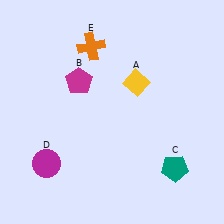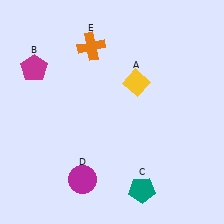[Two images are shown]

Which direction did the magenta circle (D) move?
The magenta circle (D) moved right.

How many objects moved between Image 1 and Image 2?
3 objects moved between the two images.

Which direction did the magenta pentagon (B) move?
The magenta pentagon (B) moved left.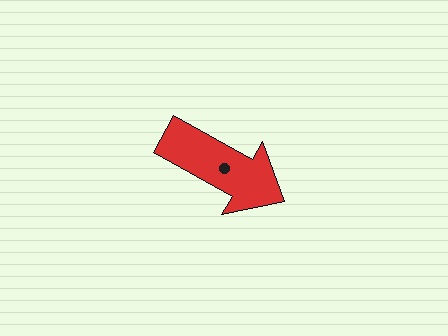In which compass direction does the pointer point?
Southeast.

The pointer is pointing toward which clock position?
Roughly 4 o'clock.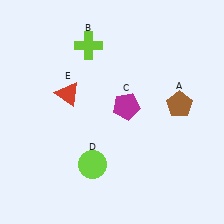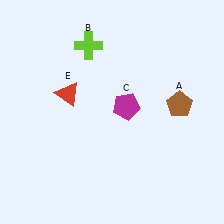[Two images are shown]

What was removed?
The lime circle (D) was removed in Image 2.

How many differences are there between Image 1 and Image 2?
There is 1 difference between the two images.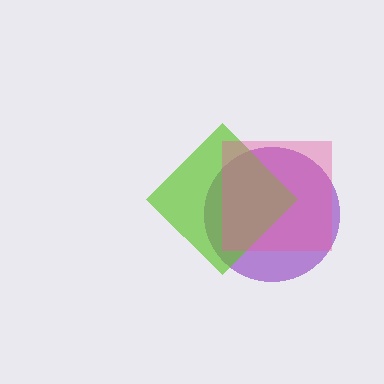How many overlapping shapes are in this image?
There are 3 overlapping shapes in the image.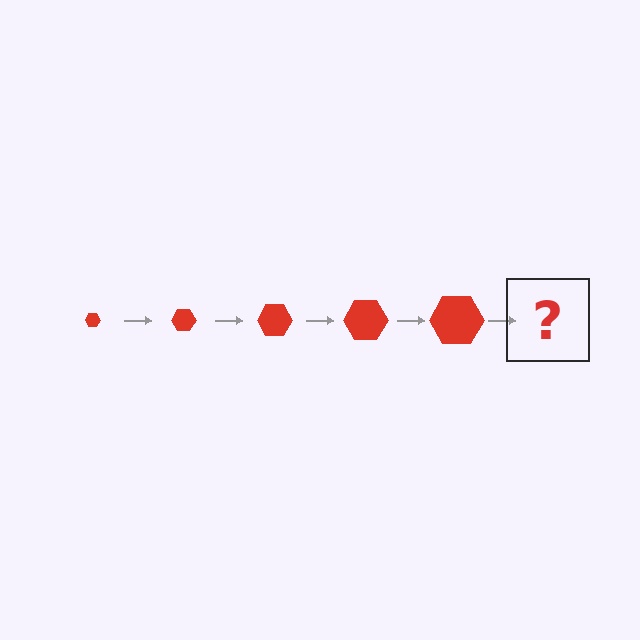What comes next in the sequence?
The next element should be a red hexagon, larger than the previous one.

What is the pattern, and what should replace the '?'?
The pattern is that the hexagon gets progressively larger each step. The '?' should be a red hexagon, larger than the previous one.